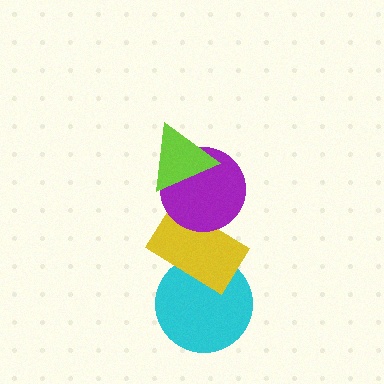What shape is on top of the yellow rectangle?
The purple circle is on top of the yellow rectangle.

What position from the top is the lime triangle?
The lime triangle is 1st from the top.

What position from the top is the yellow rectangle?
The yellow rectangle is 3rd from the top.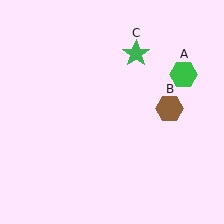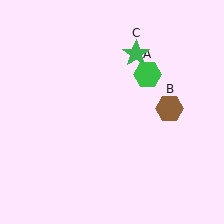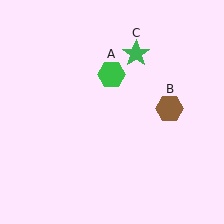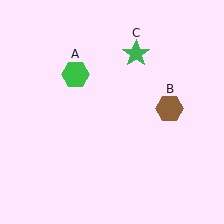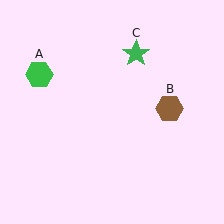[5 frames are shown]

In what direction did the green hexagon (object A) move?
The green hexagon (object A) moved left.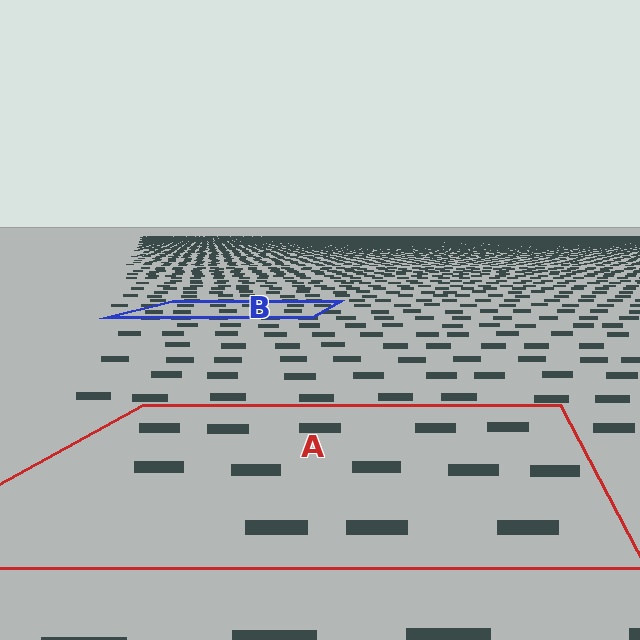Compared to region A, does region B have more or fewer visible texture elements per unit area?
Region B has more texture elements per unit area — they are packed more densely because it is farther away.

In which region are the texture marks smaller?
The texture marks are smaller in region B, because it is farther away.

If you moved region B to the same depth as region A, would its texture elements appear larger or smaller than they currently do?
They would appear larger. At a closer depth, the same texture elements are projected at a bigger on-screen size.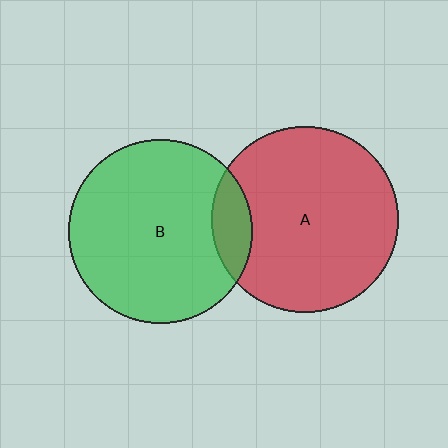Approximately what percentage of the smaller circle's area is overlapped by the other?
Approximately 10%.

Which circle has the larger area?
Circle A (red).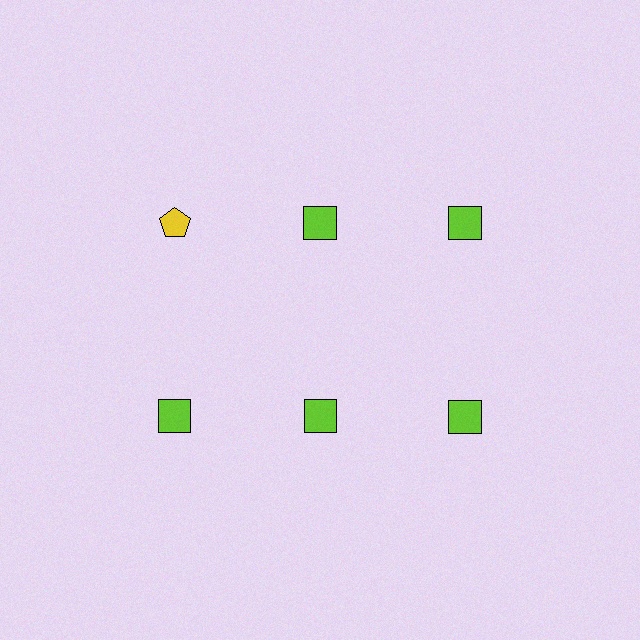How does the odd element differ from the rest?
It differs in both color (yellow instead of lime) and shape (pentagon instead of square).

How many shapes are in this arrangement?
There are 6 shapes arranged in a grid pattern.